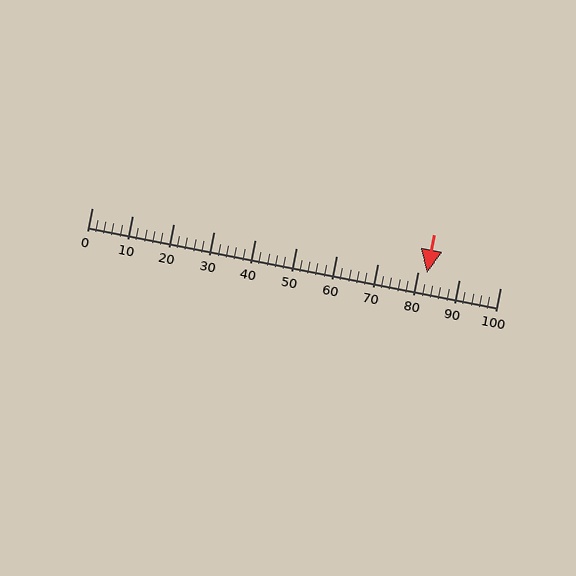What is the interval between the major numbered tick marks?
The major tick marks are spaced 10 units apart.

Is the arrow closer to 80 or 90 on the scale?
The arrow is closer to 80.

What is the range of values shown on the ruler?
The ruler shows values from 0 to 100.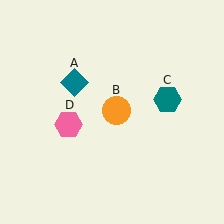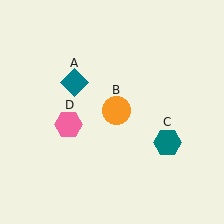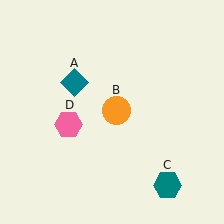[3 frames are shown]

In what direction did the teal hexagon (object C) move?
The teal hexagon (object C) moved down.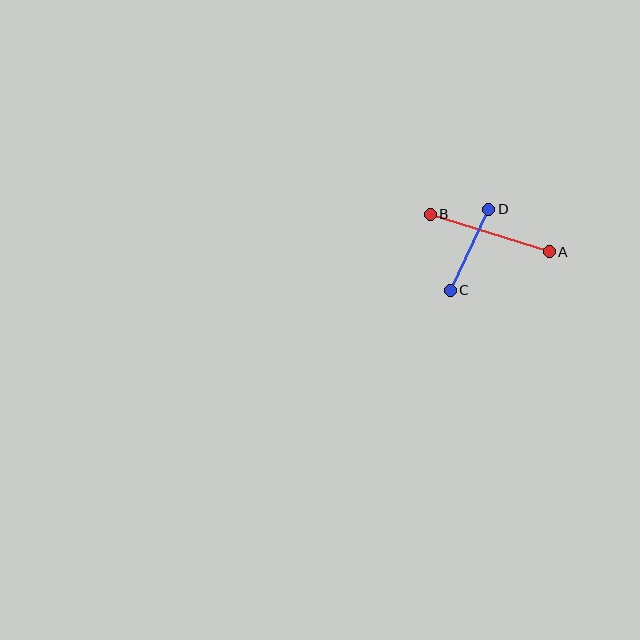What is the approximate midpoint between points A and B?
The midpoint is at approximately (490, 233) pixels.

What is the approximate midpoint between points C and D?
The midpoint is at approximately (470, 250) pixels.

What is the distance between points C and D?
The distance is approximately 90 pixels.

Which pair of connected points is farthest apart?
Points A and B are farthest apart.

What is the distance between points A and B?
The distance is approximately 125 pixels.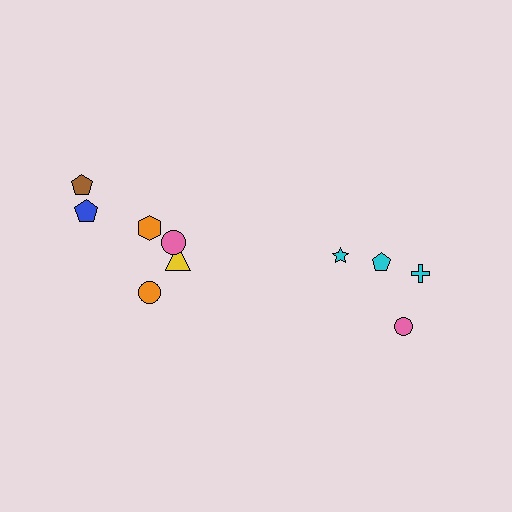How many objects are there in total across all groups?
There are 10 objects.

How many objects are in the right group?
There are 4 objects.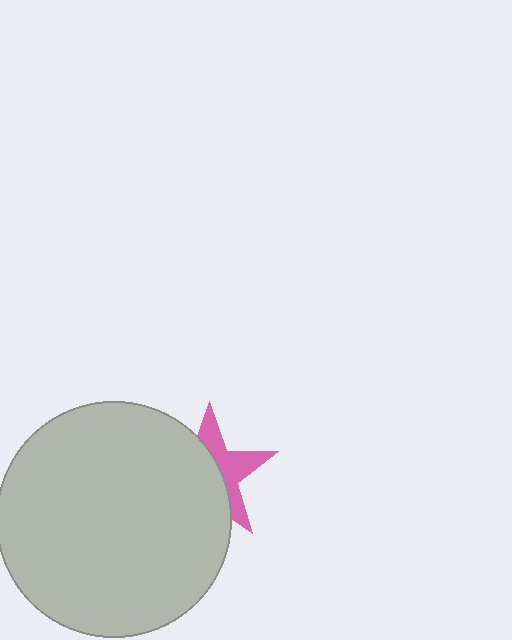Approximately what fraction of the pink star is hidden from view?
Roughly 59% of the pink star is hidden behind the light gray circle.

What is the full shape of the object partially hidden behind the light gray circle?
The partially hidden object is a pink star.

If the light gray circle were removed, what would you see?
You would see the complete pink star.